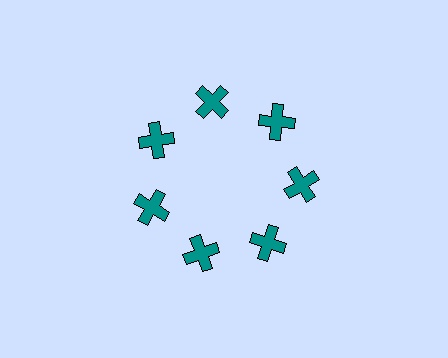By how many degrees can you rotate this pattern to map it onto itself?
The pattern maps onto itself every 51 degrees of rotation.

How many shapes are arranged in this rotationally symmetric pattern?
There are 7 shapes, arranged in 7 groups of 1.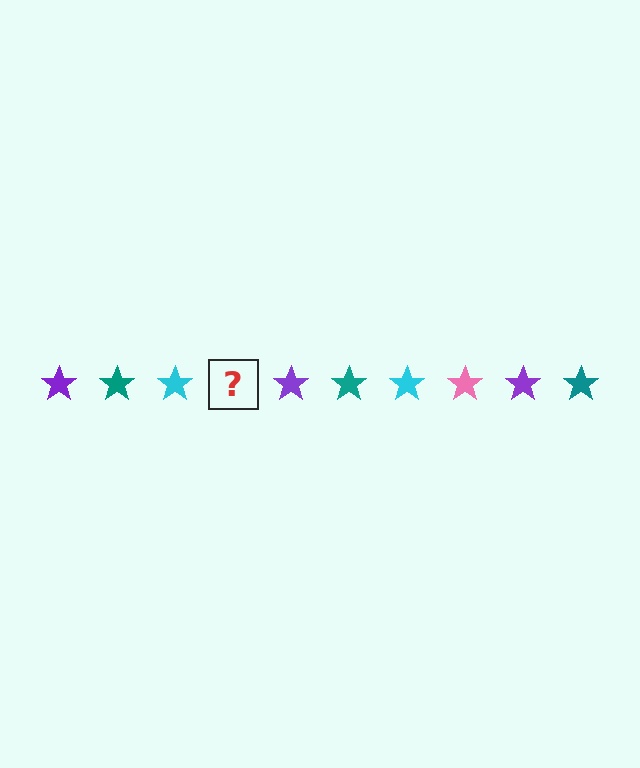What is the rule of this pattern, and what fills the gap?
The rule is that the pattern cycles through purple, teal, cyan, pink stars. The gap should be filled with a pink star.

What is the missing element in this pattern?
The missing element is a pink star.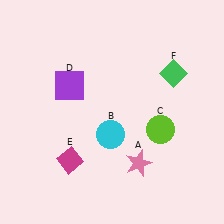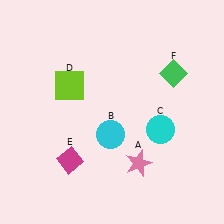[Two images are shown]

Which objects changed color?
C changed from lime to cyan. D changed from purple to lime.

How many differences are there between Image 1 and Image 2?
There are 2 differences between the two images.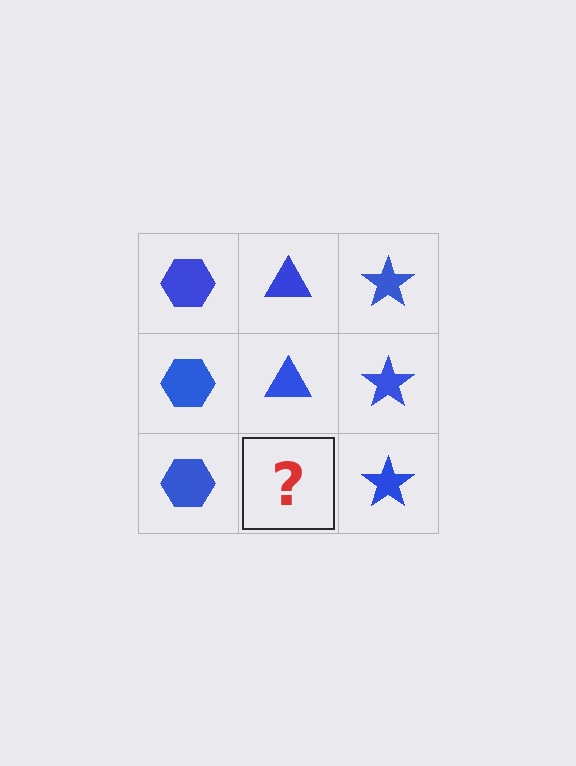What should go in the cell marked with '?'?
The missing cell should contain a blue triangle.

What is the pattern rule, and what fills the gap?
The rule is that each column has a consistent shape. The gap should be filled with a blue triangle.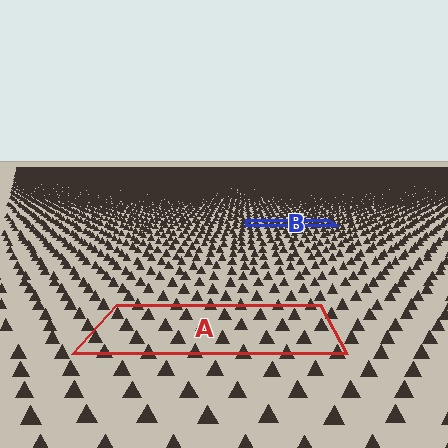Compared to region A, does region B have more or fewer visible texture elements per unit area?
Region B has more texture elements per unit area — they are packed more densely because it is farther away.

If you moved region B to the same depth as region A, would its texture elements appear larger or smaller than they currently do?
They would appear larger. At a closer depth, the same texture elements are projected at a bigger on-screen size.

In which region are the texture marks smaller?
The texture marks are smaller in region B, because it is farther away.